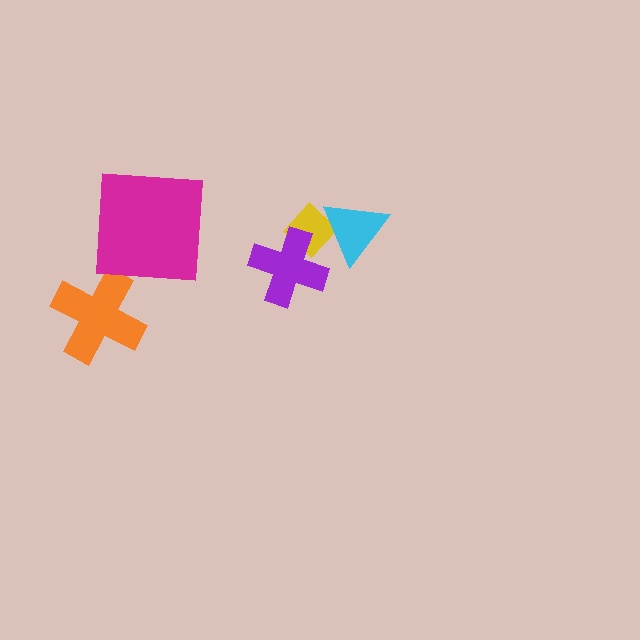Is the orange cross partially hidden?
No, no other shape covers it.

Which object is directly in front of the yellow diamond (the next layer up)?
The purple cross is directly in front of the yellow diamond.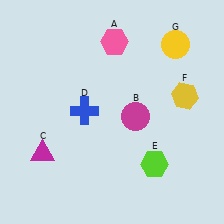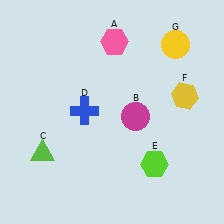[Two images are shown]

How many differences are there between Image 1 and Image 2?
There is 1 difference between the two images.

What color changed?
The triangle (C) changed from magenta in Image 1 to lime in Image 2.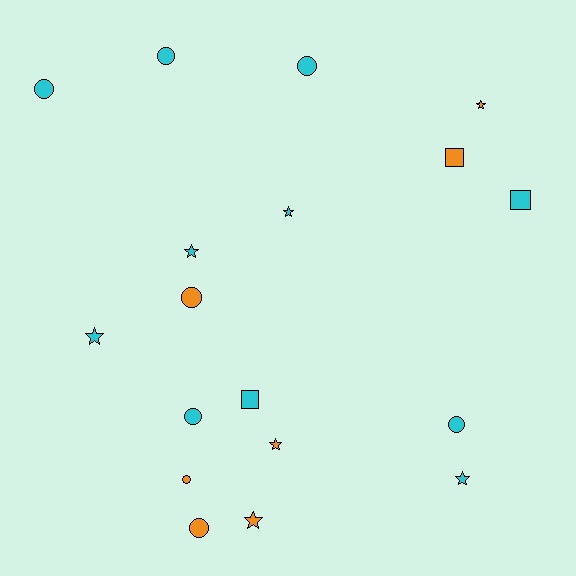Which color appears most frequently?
Cyan, with 11 objects.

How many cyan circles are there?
There are 5 cyan circles.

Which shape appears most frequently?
Circle, with 8 objects.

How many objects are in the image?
There are 18 objects.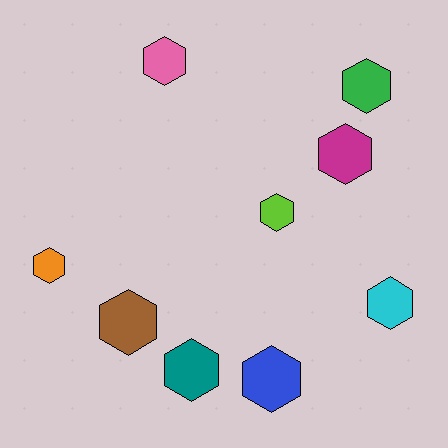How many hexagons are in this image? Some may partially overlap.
There are 9 hexagons.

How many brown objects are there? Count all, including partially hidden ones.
There is 1 brown object.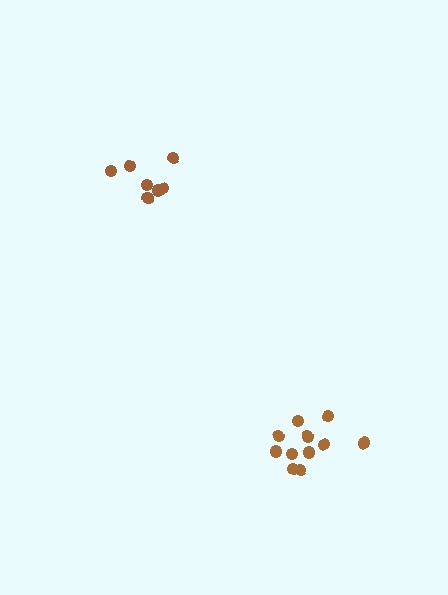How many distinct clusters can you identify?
There are 2 distinct clusters.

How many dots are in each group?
Group 1: 7 dots, Group 2: 11 dots (18 total).